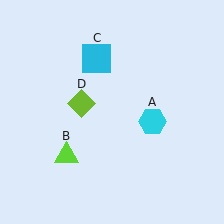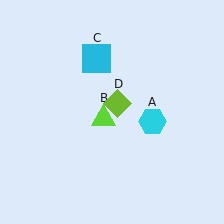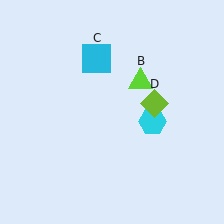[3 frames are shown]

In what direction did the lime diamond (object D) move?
The lime diamond (object D) moved right.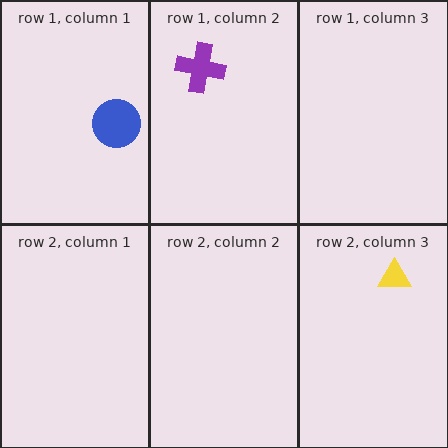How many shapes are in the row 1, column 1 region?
1.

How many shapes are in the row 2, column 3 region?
1.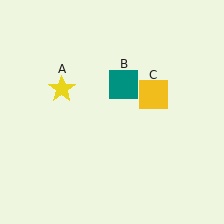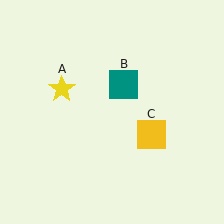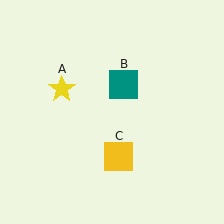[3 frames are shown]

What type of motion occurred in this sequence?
The yellow square (object C) rotated clockwise around the center of the scene.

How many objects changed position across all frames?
1 object changed position: yellow square (object C).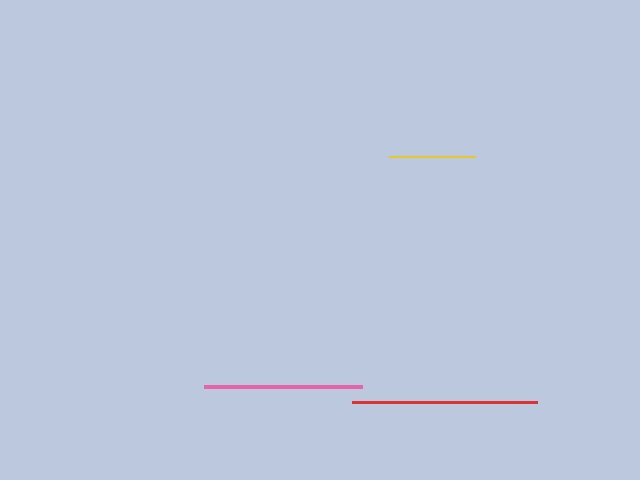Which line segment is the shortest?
The yellow line is the shortest at approximately 86 pixels.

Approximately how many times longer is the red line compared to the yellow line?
The red line is approximately 2.2 times the length of the yellow line.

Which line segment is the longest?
The red line is the longest at approximately 185 pixels.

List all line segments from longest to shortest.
From longest to shortest: red, pink, yellow.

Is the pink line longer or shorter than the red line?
The red line is longer than the pink line.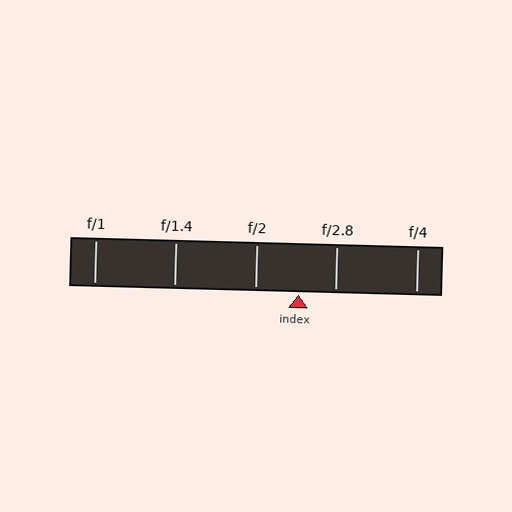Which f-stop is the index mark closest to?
The index mark is closest to f/2.8.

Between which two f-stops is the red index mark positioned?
The index mark is between f/2 and f/2.8.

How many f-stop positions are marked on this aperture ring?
There are 5 f-stop positions marked.